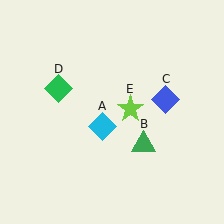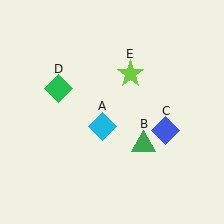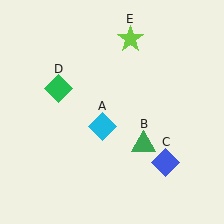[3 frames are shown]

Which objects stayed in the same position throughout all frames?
Cyan diamond (object A) and green triangle (object B) and green diamond (object D) remained stationary.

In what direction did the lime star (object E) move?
The lime star (object E) moved up.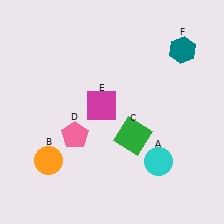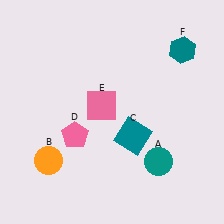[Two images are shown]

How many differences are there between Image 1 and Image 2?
There are 3 differences between the two images.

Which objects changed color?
A changed from cyan to teal. C changed from green to teal. E changed from magenta to pink.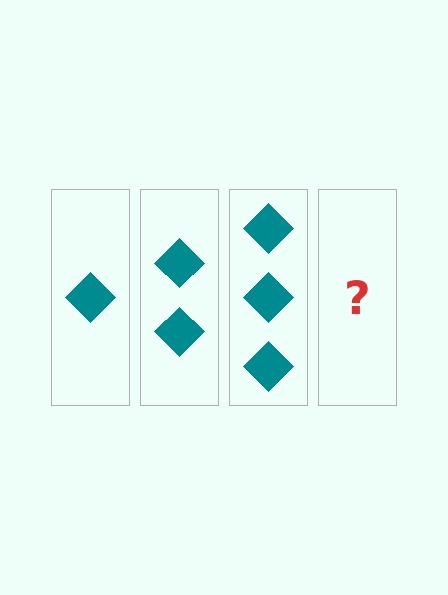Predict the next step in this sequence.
The next step is 4 diamonds.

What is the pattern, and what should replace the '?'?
The pattern is that each step adds one more diamond. The '?' should be 4 diamonds.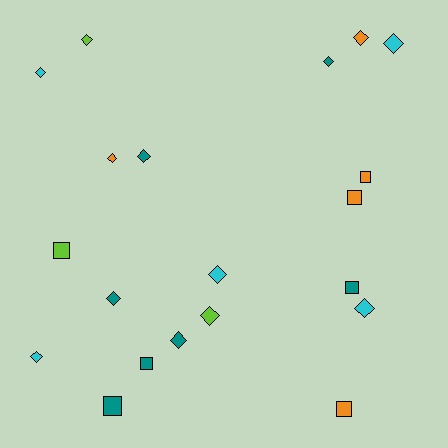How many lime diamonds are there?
There are 2 lime diamonds.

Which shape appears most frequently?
Diamond, with 13 objects.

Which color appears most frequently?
Teal, with 7 objects.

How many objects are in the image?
There are 20 objects.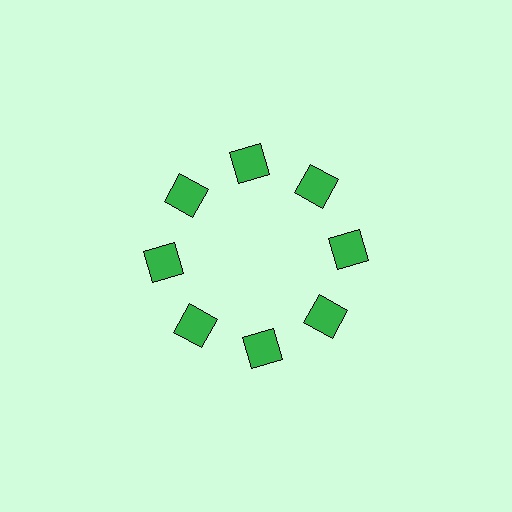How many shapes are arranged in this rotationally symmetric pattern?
There are 8 shapes, arranged in 8 groups of 1.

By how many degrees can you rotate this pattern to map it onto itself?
The pattern maps onto itself every 45 degrees of rotation.